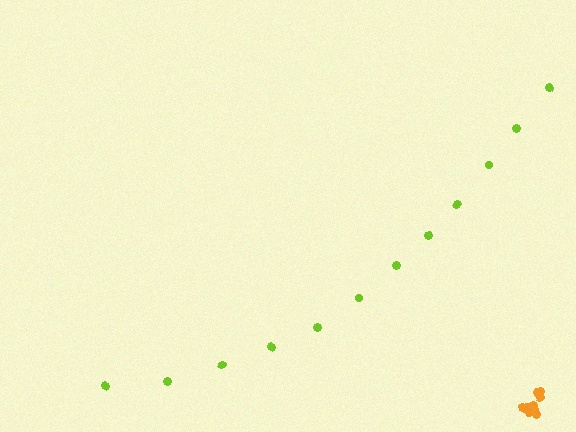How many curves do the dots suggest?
There are 2 distinct paths.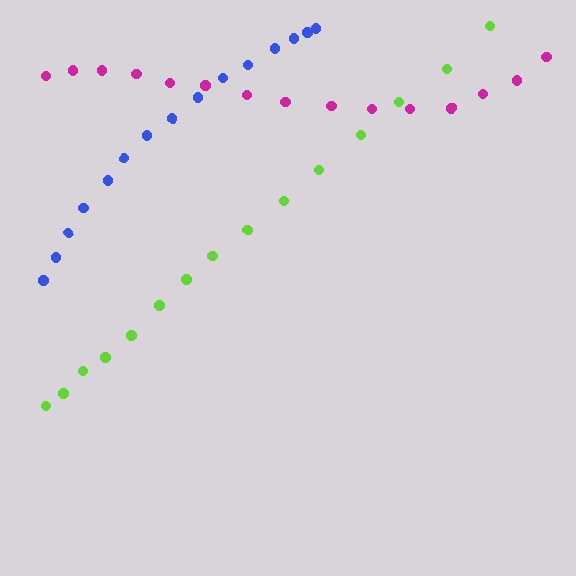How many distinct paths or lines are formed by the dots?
There are 3 distinct paths.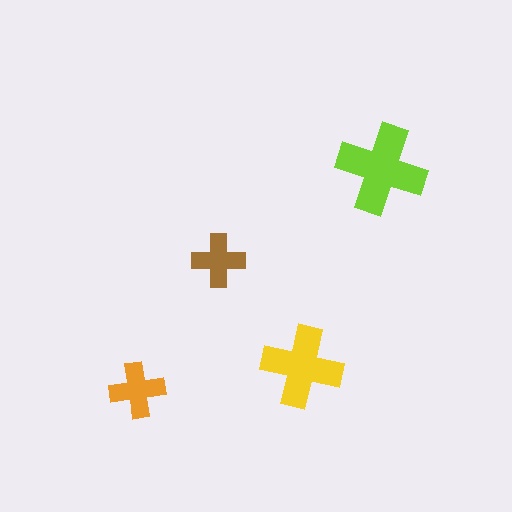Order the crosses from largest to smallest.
the lime one, the yellow one, the orange one, the brown one.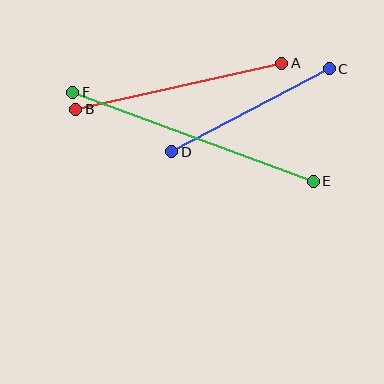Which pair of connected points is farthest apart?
Points E and F are farthest apart.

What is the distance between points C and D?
The distance is approximately 178 pixels.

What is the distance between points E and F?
The distance is approximately 256 pixels.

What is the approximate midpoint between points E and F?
The midpoint is at approximately (193, 137) pixels.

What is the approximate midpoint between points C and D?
The midpoint is at approximately (250, 110) pixels.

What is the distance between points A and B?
The distance is approximately 211 pixels.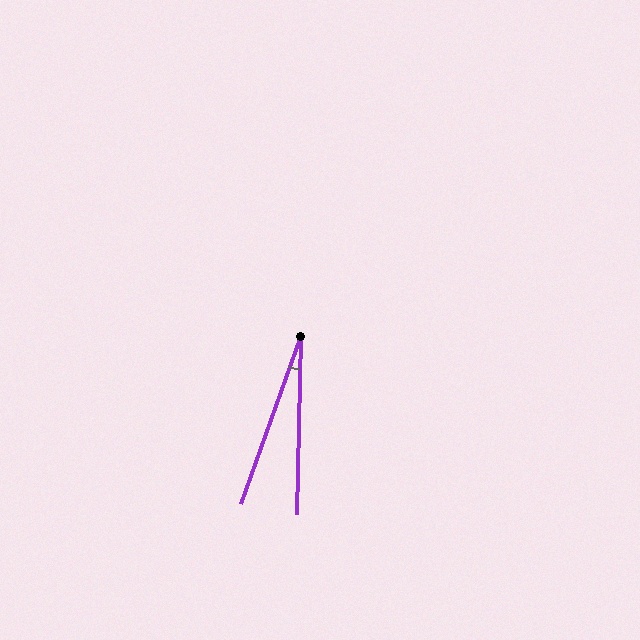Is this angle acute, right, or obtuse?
It is acute.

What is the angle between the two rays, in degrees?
Approximately 18 degrees.